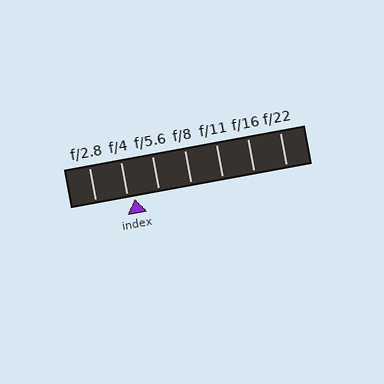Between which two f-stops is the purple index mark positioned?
The index mark is between f/4 and f/5.6.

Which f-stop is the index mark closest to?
The index mark is closest to f/4.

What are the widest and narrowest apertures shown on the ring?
The widest aperture shown is f/2.8 and the narrowest is f/22.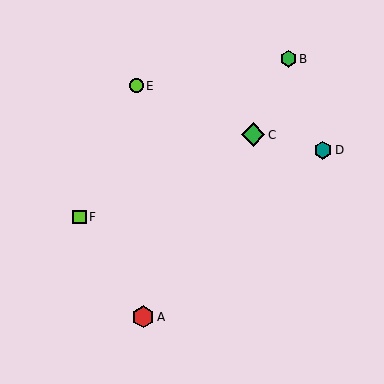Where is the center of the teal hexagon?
The center of the teal hexagon is at (323, 150).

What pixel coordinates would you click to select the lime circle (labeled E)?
Click at (136, 86) to select the lime circle E.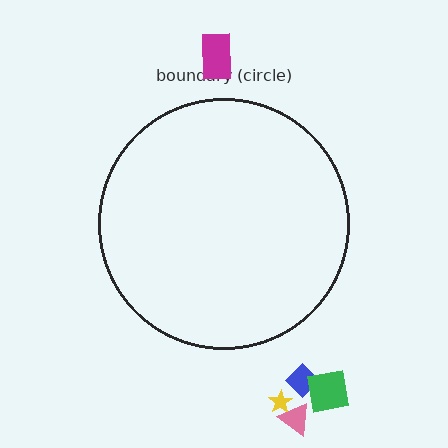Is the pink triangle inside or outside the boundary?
Outside.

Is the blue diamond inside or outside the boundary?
Outside.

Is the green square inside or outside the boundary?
Outside.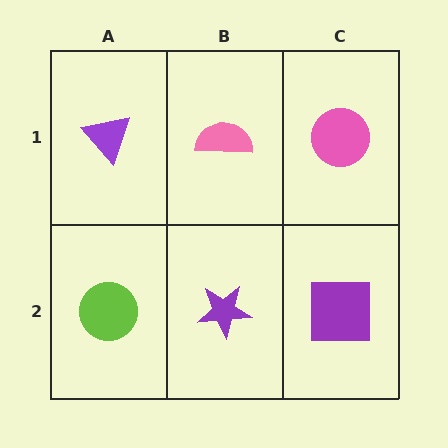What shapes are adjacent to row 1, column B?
A purple star (row 2, column B), a purple triangle (row 1, column A), a pink circle (row 1, column C).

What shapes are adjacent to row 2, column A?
A purple triangle (row 1, column A), a purple star (row 2, column B).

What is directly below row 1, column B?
A purple star.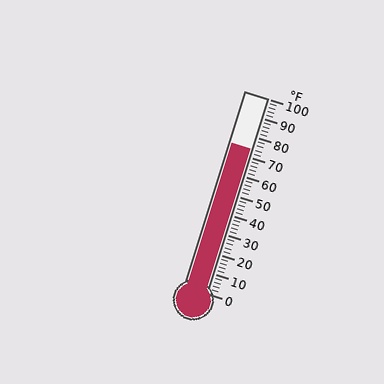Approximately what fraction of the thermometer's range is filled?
The thermometer is filled to approximately 75% of its range.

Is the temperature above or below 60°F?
The temperature is above 60°F.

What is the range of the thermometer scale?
The thermometer scale ranges from 0°F to 100°F.